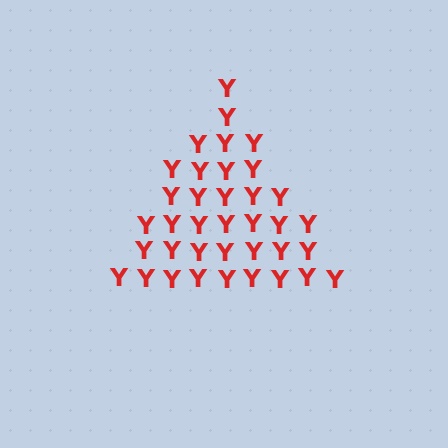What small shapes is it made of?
It is made of small letter Y's.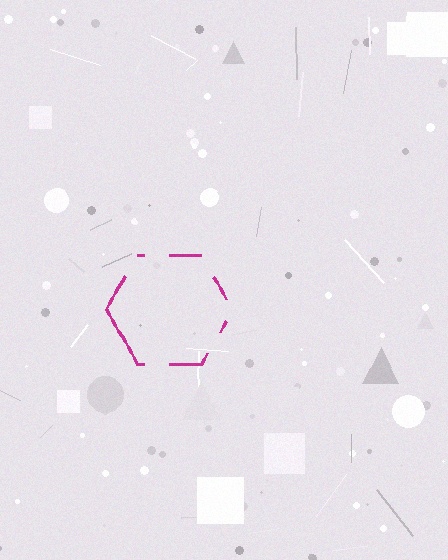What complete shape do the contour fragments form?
The contour fragments form a hexagon.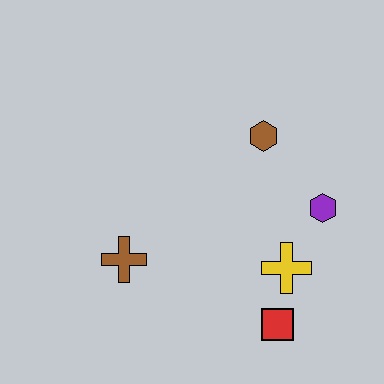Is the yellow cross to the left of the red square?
No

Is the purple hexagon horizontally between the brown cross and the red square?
No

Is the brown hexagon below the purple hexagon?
No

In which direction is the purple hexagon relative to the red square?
The purple hexagon is above the red square.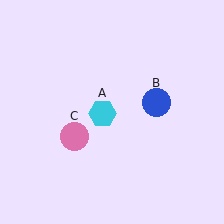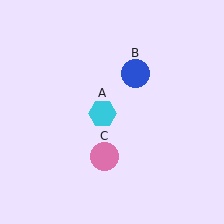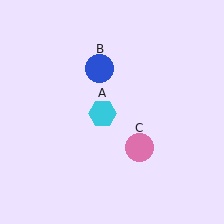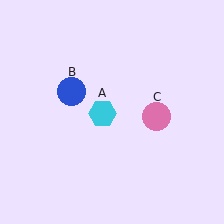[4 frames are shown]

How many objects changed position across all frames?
2 objects changed position: blue circle (object B), pink circle (object C).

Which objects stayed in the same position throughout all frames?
Cyan hexagon (object A) remained stationary.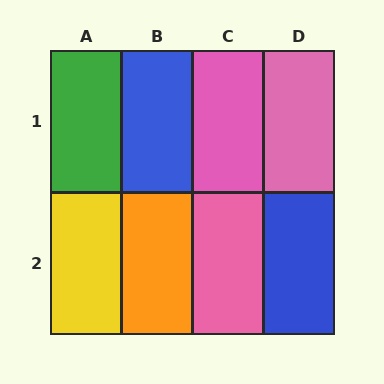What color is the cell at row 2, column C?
Pink.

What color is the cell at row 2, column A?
Yellow.